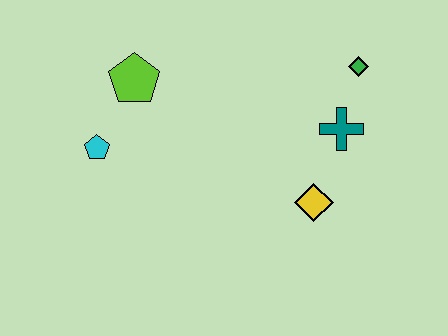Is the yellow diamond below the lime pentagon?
Yes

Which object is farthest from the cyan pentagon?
The green diamond is farthest from the cyan pentagon.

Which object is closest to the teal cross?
The green diamond is closest to the teal cross.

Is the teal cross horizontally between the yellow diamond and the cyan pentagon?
No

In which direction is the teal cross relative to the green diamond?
The teal cross is below the green diamond.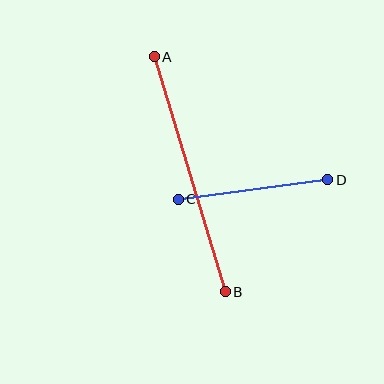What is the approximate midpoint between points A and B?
The midpoint is at approximately (190, 174) pixels.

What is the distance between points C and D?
The distance is approximately 151 pixels.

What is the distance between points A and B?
The distance is approximately 245 pixels.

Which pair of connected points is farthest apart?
Points A and B are farthest apart.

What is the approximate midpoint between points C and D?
The midpoint is at approximately (253, 190) pixels.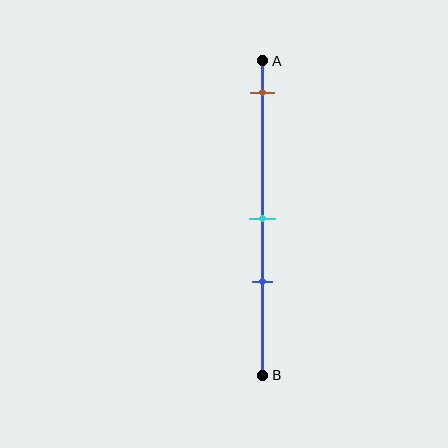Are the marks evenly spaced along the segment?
No, the marks are not evenly spaced.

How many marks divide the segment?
There are 3 marks dividing the segment.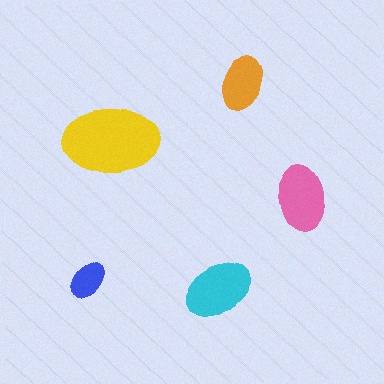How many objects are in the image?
There are 5 objects in the image.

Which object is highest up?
The orange ellipse is topmost.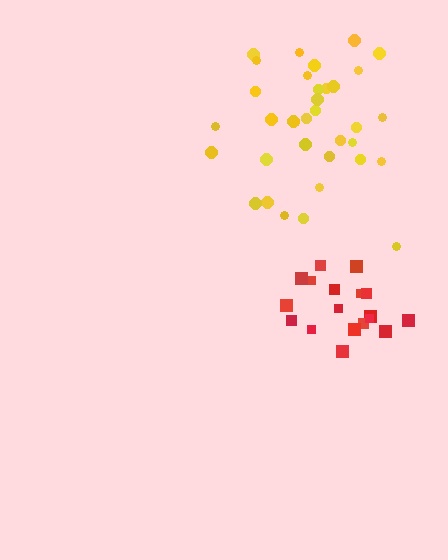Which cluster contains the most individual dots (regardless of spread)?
Yellow (35).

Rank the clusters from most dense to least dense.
yellow, red.